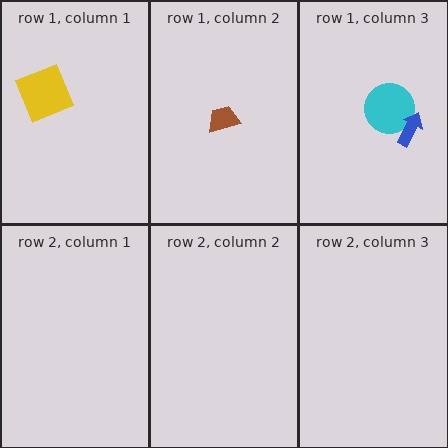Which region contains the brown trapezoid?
The row 1, column 2 region.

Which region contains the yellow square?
The row 1, column 1 region.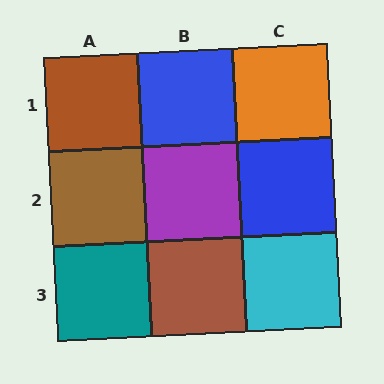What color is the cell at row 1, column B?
Blue.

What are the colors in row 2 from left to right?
Brown, purple, blue.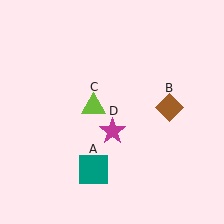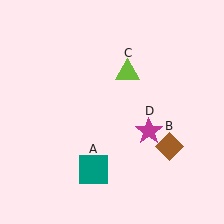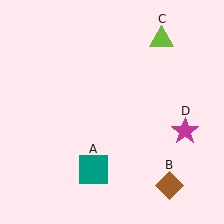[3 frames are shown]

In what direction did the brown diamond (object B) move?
The brown diamond (object B) moved down.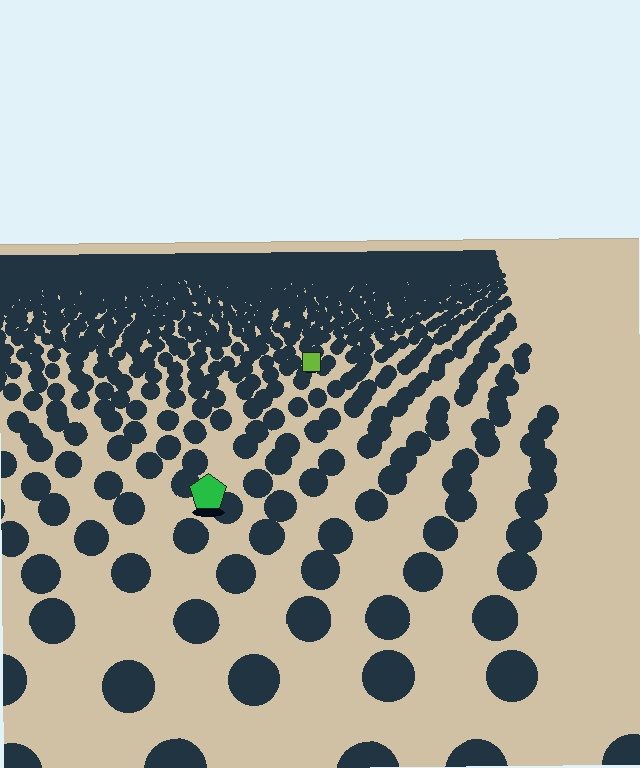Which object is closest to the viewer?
The green pentagon is closest. The texture marks near it are larger and more spread out.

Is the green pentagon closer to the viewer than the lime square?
Yes. The green pentagon is closer — you can tell from the texture gradient: the ground texture is coarser near it.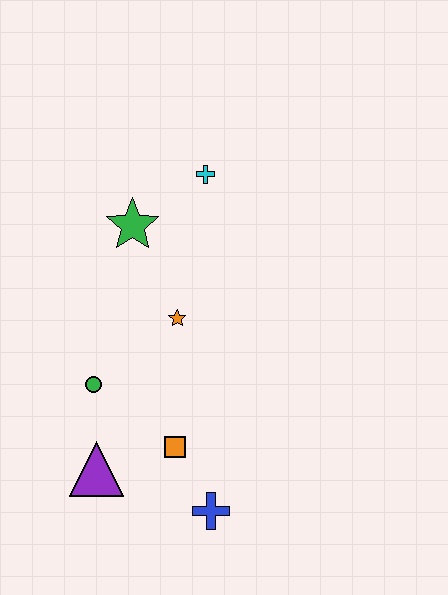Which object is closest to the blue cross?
The orange square is closest to the blue cross.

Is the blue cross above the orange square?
No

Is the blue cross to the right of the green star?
Yes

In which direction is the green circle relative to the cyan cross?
The green circle is below the cyan cross.